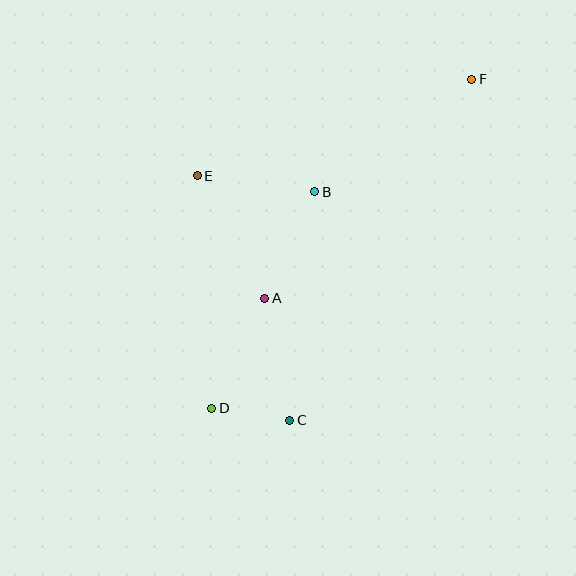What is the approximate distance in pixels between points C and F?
The distance between C and F is approximately 387 pixels.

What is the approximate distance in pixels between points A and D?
The distance between A and D is approximately 122 pixels.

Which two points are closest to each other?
Points C and D are closest to each other.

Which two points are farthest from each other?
Points D and F are farthest from each other.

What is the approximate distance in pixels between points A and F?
The distance between A and F is approximately 301 pixels.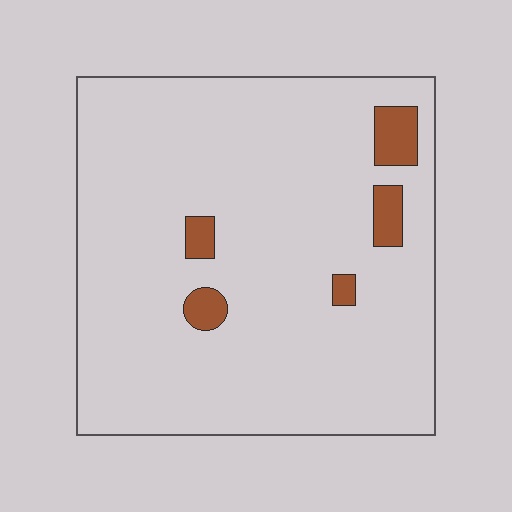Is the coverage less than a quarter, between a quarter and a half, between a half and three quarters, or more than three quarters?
Less than a quarter.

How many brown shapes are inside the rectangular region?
5.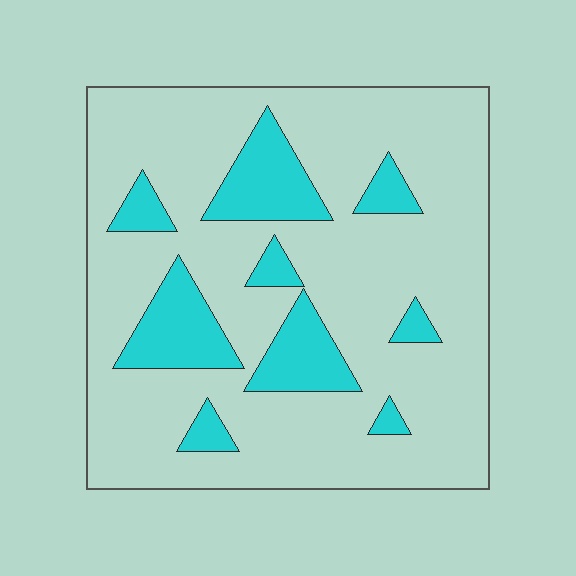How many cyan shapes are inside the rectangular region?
9.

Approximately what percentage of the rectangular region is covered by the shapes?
Approximately 20%.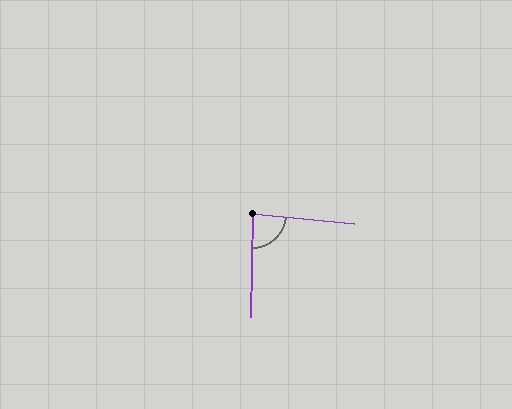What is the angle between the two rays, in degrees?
Approximately 86 degrees.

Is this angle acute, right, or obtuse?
It is approximately a right angle.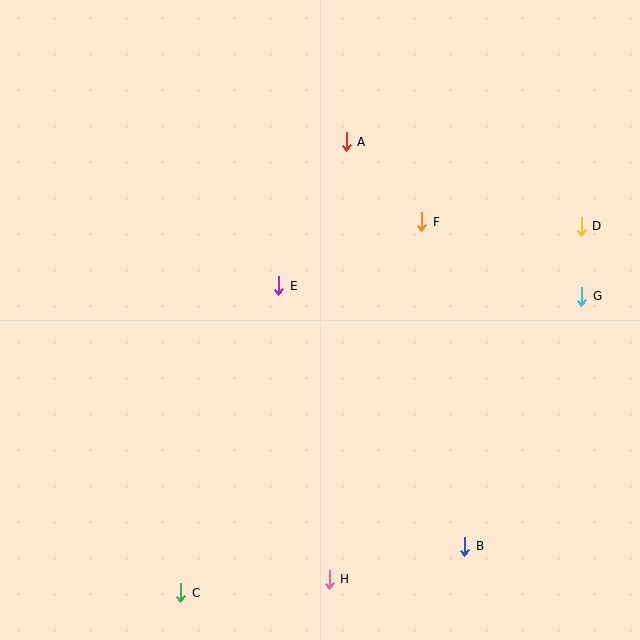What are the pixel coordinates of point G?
Point G is at (582, 296).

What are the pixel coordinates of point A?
Point A is at (346, 142).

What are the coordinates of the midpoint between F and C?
The midpoint between F and C is at (301, 407).